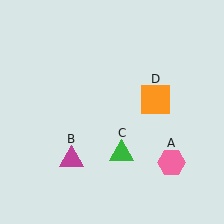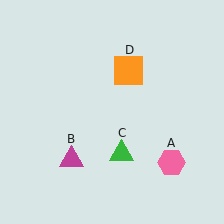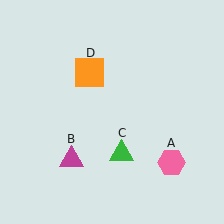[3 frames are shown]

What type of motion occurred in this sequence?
The orange square (object D) rotated counterclockwise around the center of the scene.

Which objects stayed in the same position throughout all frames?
Pink hexagon (object A) and magenta triangle (object B) and green triangle (object C) remained stationary.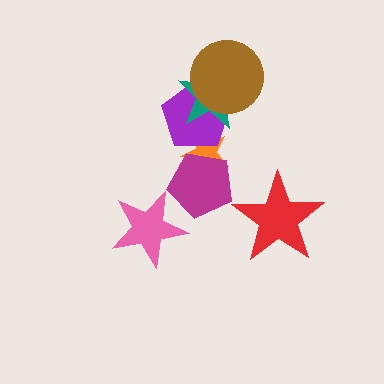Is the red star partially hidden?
No, no other shape covers it.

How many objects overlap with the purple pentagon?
3 objects overlap with the purple pentagon.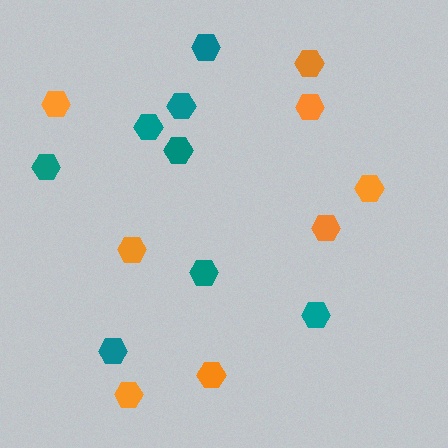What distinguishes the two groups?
There are 2 groups: one group of teal hexagons (8) and one group of orange hexagons (8).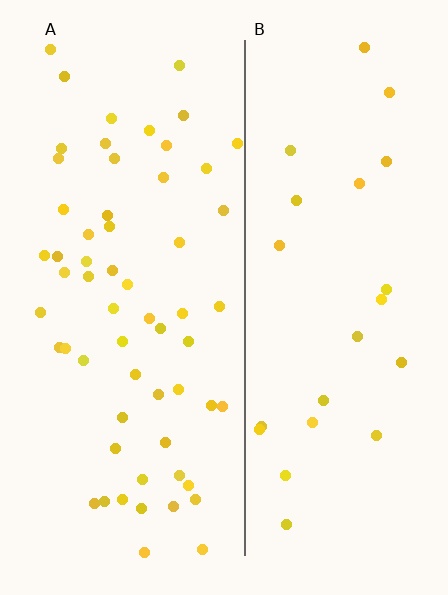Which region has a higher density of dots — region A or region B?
A (the left).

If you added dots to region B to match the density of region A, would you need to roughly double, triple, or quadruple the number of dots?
Approximately triple.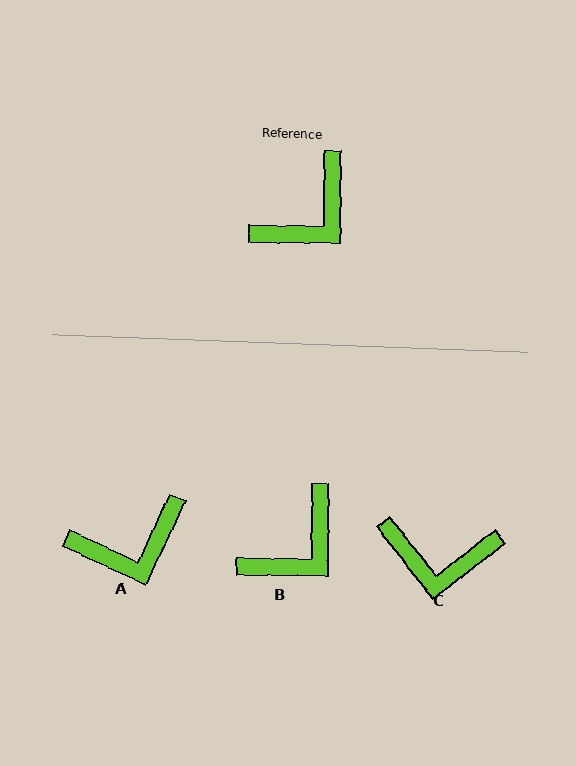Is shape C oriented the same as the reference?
No, it is off by about 52 degrees.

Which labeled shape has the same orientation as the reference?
B.